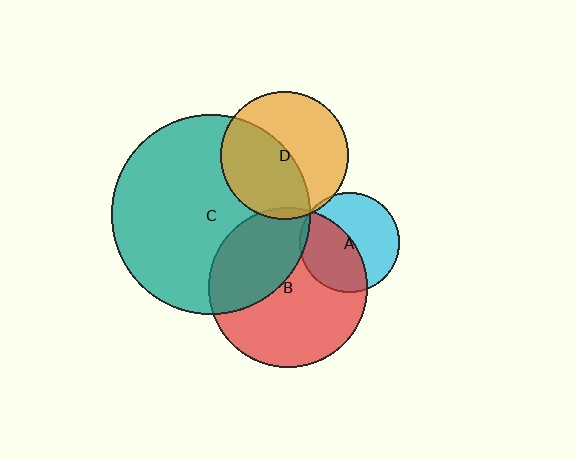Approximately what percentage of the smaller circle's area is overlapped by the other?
Approximately 50%.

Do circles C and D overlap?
Yes.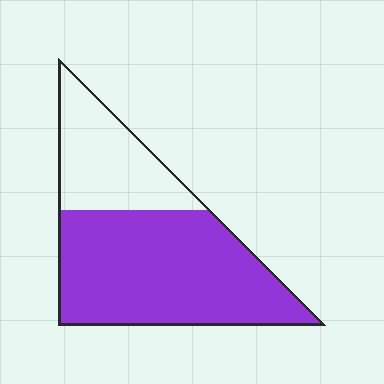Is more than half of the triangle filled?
Yes.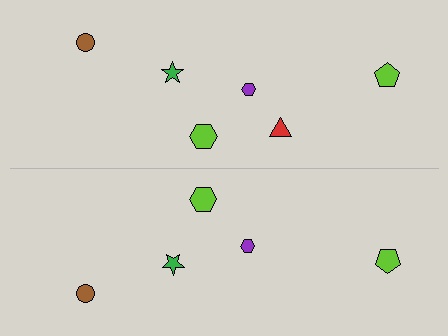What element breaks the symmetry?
A red triangle is missing from the bottom side.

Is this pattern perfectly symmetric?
No, the pattern is not perfectly symmetric. A red triangle is missing from the bottom side.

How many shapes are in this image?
There are 11 shapes in this image.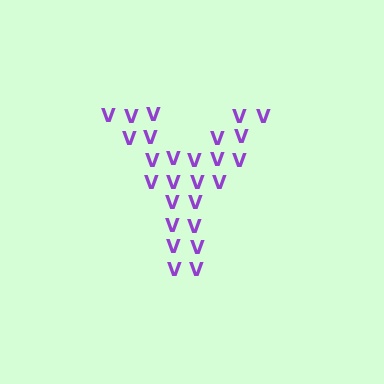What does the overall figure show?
The overall figure shows the letter Y.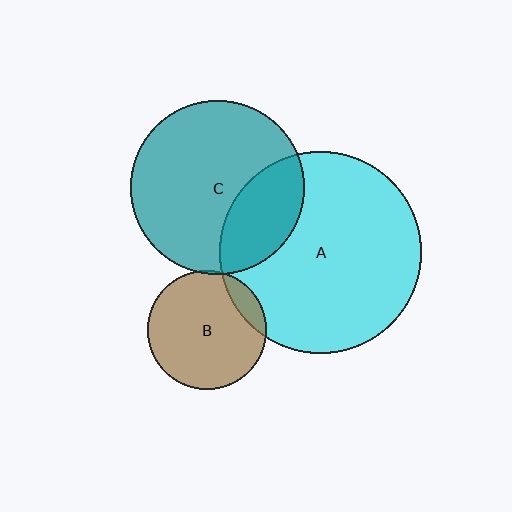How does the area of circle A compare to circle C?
Approximately 1.3 times.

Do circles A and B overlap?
Yes.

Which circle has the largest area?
Circle A (cyan).